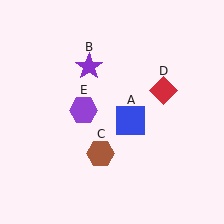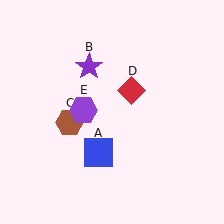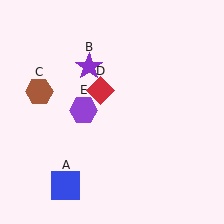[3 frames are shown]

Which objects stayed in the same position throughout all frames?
Purple star (object B) and purple hexagon (object E) remained stationary.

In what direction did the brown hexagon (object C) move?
The brown hexagon (object C) moved up and to the left.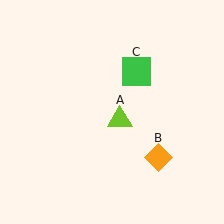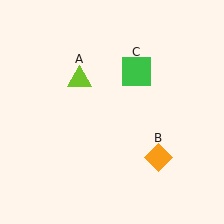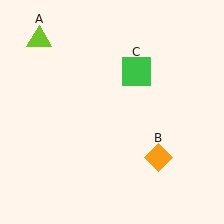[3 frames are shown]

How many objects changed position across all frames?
1 object changed position: lime triangle (object A).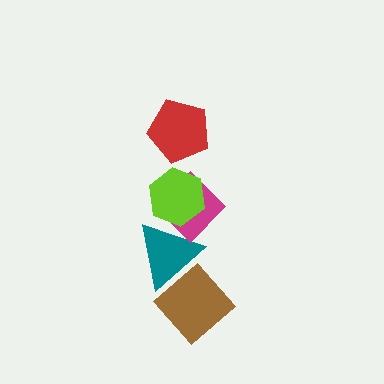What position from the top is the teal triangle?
The teal triangle is 4th from the top.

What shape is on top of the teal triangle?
The magenta diamond is on top of the teal triangle.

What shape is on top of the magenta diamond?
The lime hexagon is on top of the magenta diamond.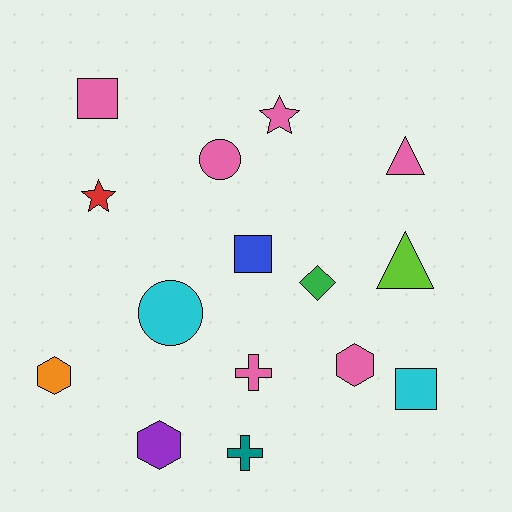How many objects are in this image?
There are 15 objects.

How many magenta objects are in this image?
There are no magenta objects.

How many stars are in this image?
There are 2 stars.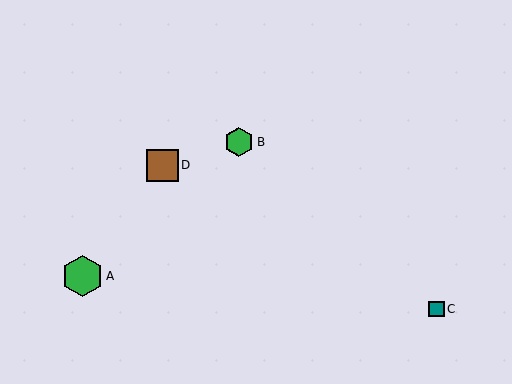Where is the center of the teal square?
The center of the teal square is at (436, 309).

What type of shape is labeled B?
Shape B is a green hexagon.